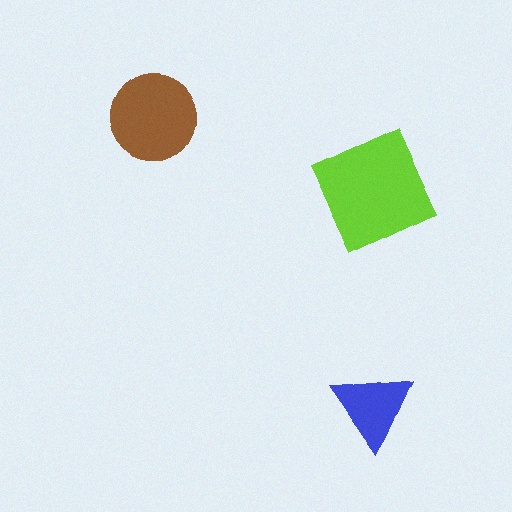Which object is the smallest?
The blue triangle.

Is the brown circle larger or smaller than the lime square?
Smaller.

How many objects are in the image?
There are 3 objects in the image.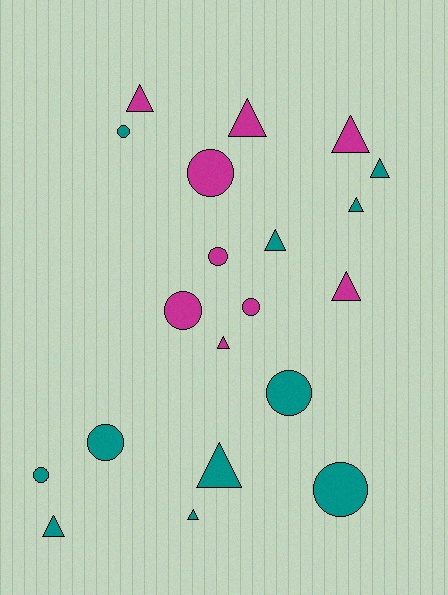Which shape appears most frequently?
Triangle, with 11 objects.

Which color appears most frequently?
Teal, with 11 objects.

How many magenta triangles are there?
There are 5 magenta triangles.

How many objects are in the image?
There are 20 objects.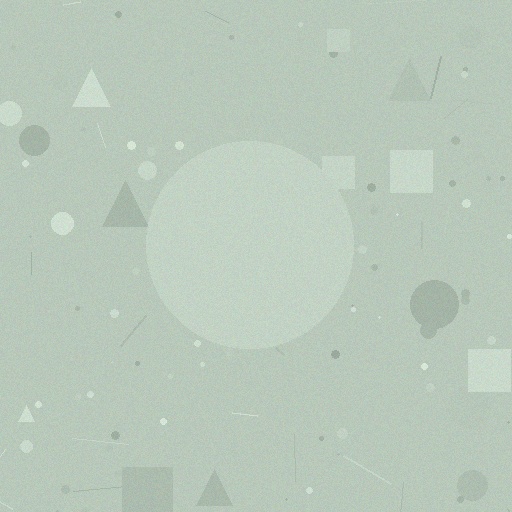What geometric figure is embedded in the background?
A circle is embedded in the background.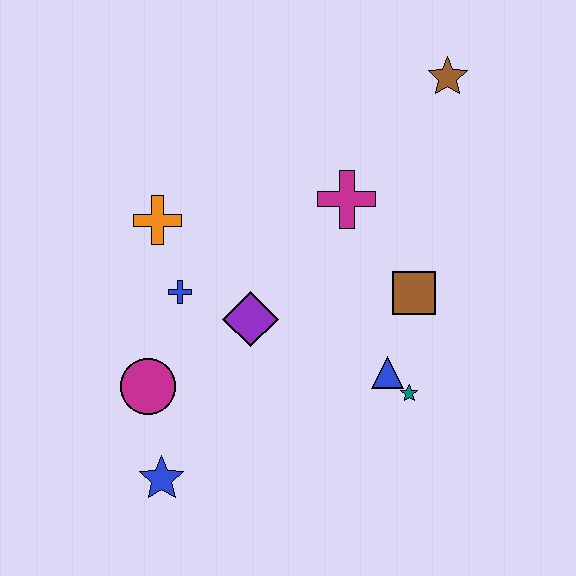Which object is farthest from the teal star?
The brown star is farthest from the teal star.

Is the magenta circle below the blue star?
No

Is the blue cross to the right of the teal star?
No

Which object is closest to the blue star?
The magenta circle is closest to the blue star.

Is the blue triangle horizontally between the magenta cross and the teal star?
Yes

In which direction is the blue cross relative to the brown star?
The blue cross is to the left of the brown star.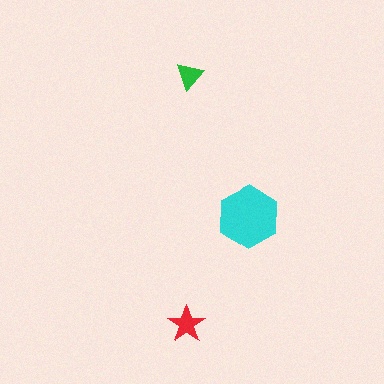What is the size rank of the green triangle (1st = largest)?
3rd.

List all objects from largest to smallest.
The cyan hexagon, the red star, the green triangle.